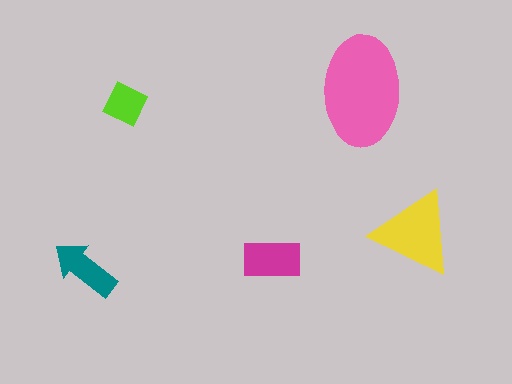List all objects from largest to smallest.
The pink ellipse, the yellow triangle, the magenta rectangle, the teal arrow, the lime square.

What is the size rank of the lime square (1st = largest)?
5th.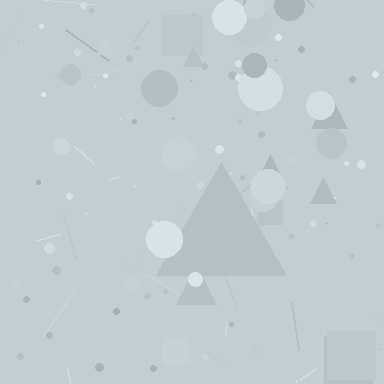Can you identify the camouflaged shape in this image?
The camouflaged shape is a triangle.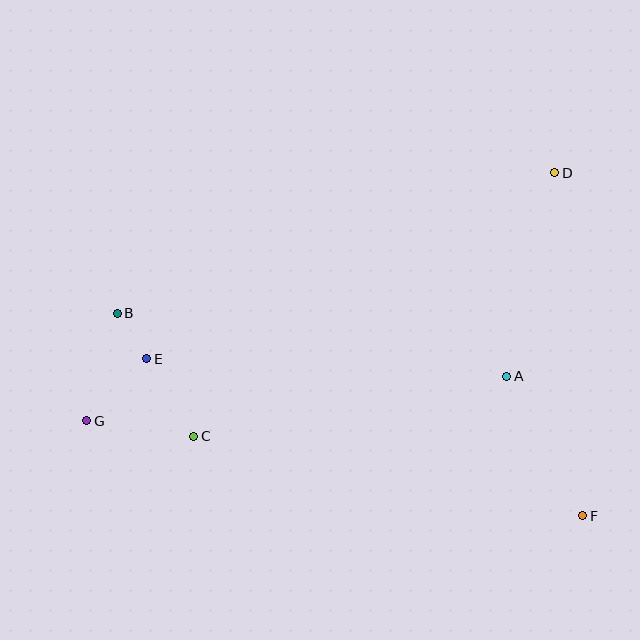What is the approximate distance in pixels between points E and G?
The distance between E and G is approximately 87 pixels.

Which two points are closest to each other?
Points B and E are closest to each other.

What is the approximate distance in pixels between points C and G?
The distance between C and G is approximately 108 pixels.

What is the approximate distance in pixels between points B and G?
The distance between B and G is approximately 112 pixels.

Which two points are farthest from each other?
Points D and G are farthest from each other.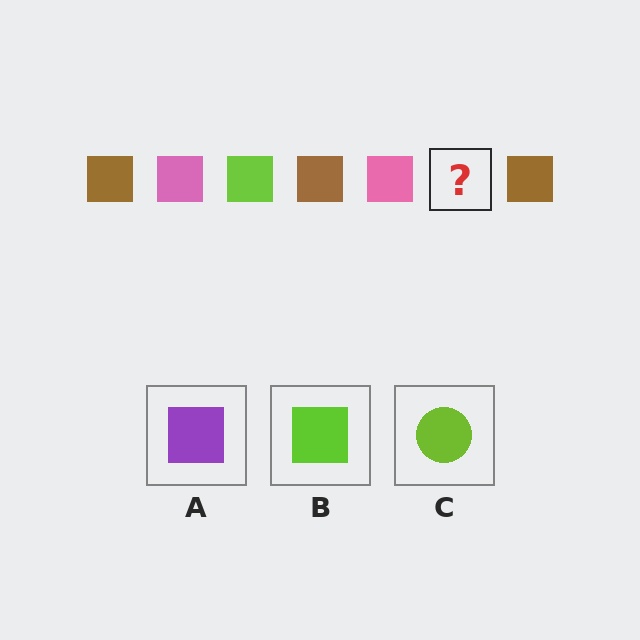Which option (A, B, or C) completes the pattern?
B.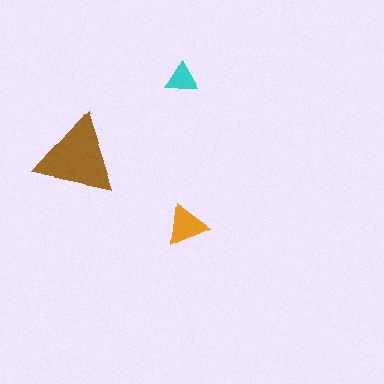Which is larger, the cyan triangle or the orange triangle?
The orange one.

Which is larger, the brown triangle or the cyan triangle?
The brown one.